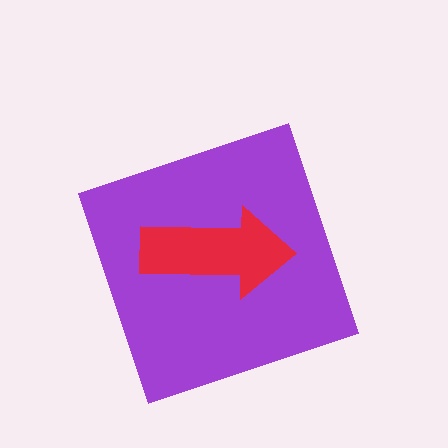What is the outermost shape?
The purple diamond.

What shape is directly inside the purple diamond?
The red arrow.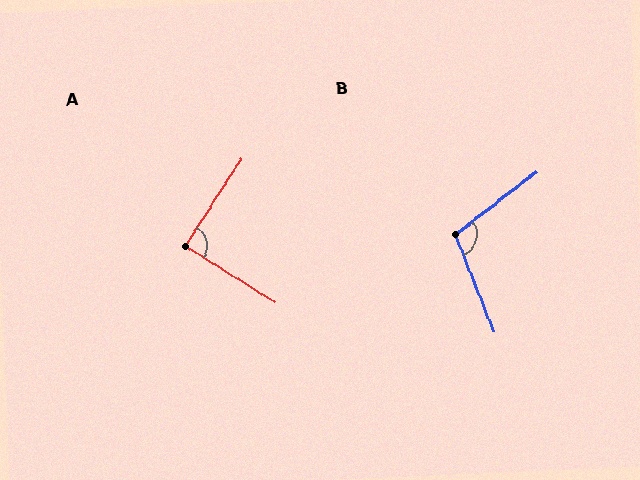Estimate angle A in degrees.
Approximately 89 degrees.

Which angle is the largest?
B, at approximately 106 degrees.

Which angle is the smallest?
A, at approximately 89 degrees.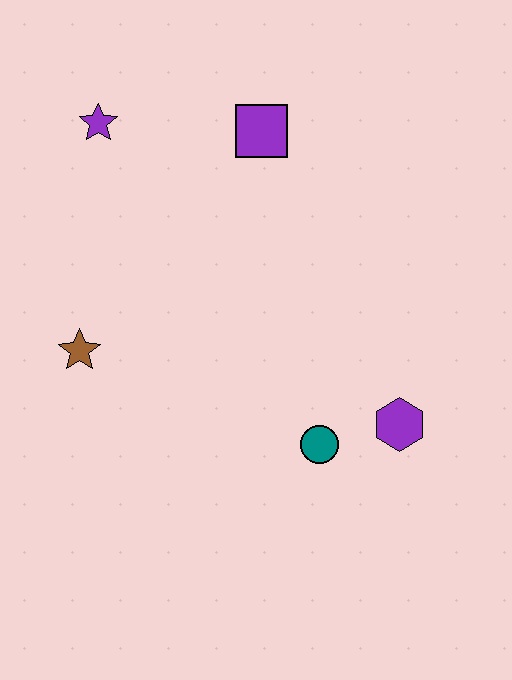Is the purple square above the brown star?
Yes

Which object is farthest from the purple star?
The purple hexagon is farthest from the purple star.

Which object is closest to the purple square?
The purple star is closest to the purple square.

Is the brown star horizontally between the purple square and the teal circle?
No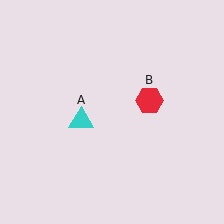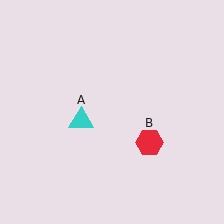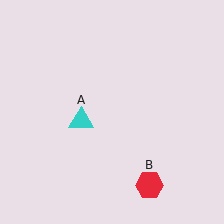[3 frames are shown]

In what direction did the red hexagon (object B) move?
The red hexagon (object B) moved down.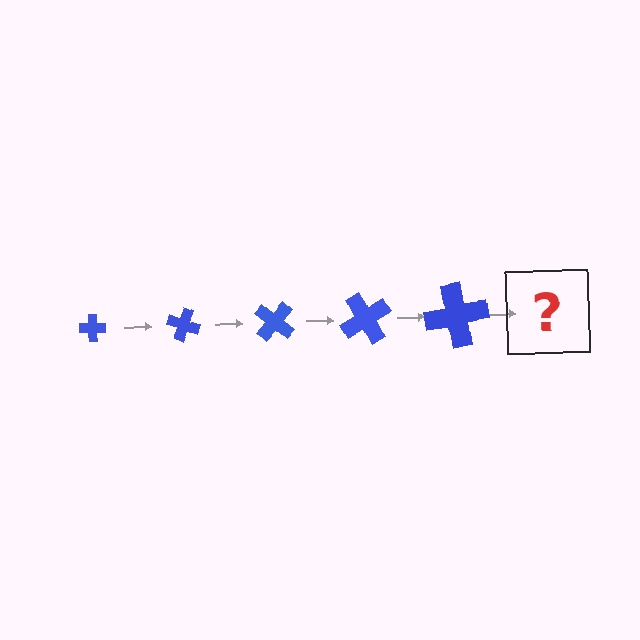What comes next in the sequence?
The next element should be a cross, larger than the previous one and rotated 100 degrees from the start.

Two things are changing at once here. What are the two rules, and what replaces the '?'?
The two rules are that the cross grows larger each step and it rotates 20 degrees each step. The '?' should be a cross, larger than the previous one and rotated 100 degrees from the start.